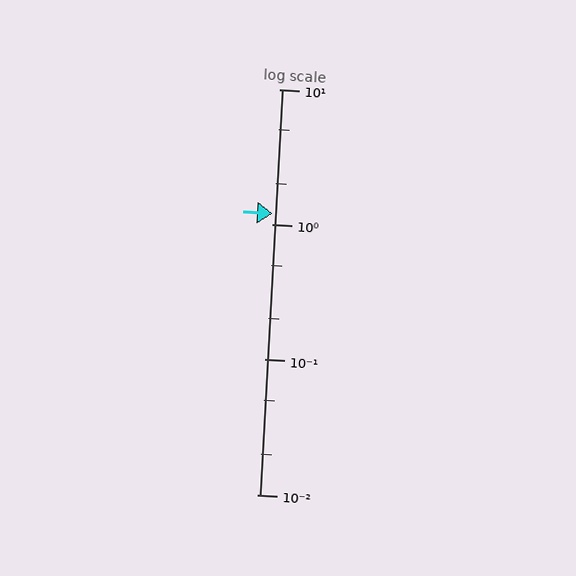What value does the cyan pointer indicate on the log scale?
The pointer indicates approximately 1.2.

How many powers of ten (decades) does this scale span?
The scale spans 3 decades, from 0.01 to 10.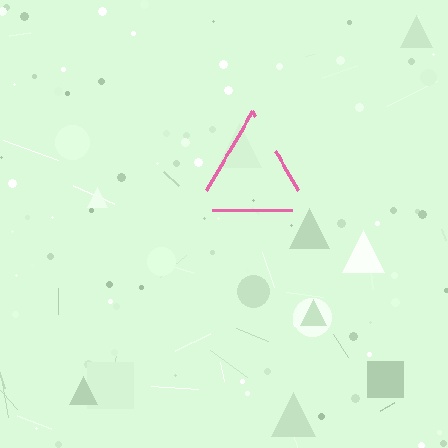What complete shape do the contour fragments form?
The contour fragments form a triangle.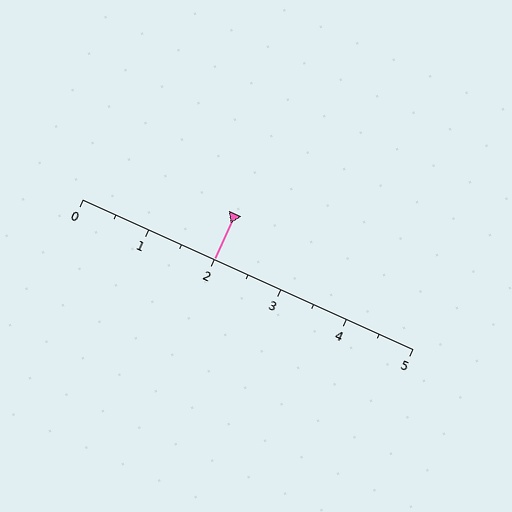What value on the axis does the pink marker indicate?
The marker indicates approximately 2.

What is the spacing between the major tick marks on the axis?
The major ticks are spaced 1 apart.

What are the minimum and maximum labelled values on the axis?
The axis runs from 0 to 5.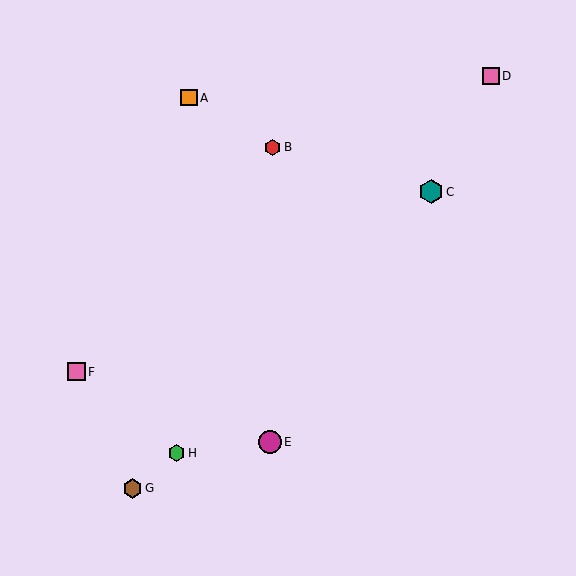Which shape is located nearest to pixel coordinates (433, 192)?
The teal hexagon (labeled C) at (431, 192) is nearest to that location.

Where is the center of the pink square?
The center of the pink square is at (491, 76).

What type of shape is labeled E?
Shape E is a magenta circle.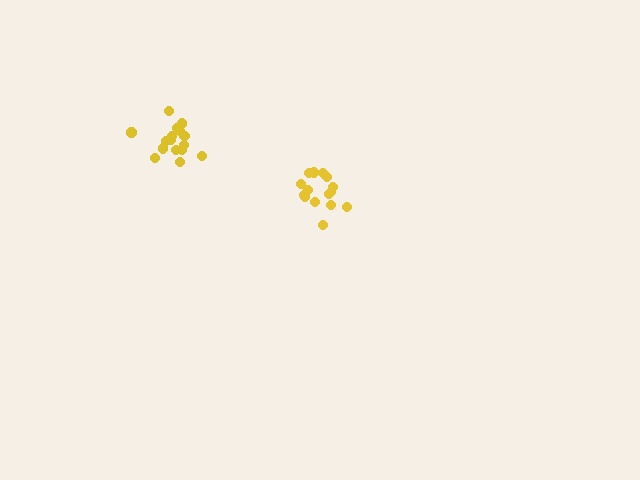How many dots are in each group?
Group 1: 16 dots, Group 2: 15 dots (31 total).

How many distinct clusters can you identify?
There are 2 distinct clusters.